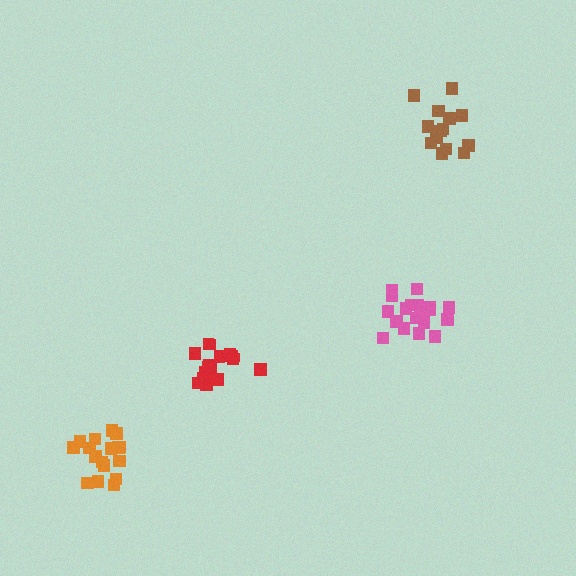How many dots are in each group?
Group 1: 16 dots, Group 2: 17 dots, Group 3: 19 dots, Group 4: 15 dots (67 total).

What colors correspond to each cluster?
The clusters are colored: brown, orange, pink, red.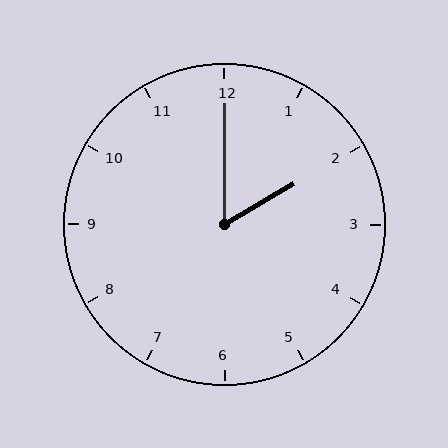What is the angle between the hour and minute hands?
Approximately 60 degrees.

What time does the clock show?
2:00.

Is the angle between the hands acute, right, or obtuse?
It is acute.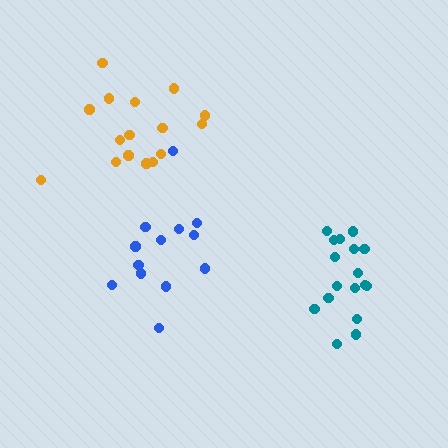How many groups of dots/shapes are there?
There are 3 groups.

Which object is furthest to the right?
The teal cluster is rightmost.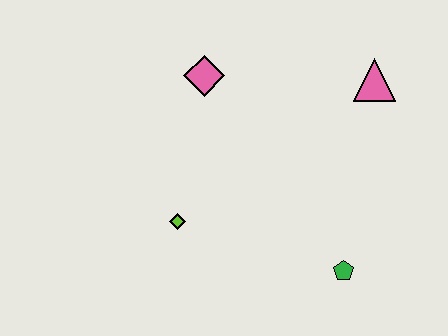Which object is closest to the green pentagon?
The lime diamond is closest to the green pentagon.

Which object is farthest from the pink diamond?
The green pentagon is farthest from the pink diamond.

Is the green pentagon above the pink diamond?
No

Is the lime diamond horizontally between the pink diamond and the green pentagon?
No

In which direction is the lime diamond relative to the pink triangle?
The lime diamond is to the left of the pink triangle.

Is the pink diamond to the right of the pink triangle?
No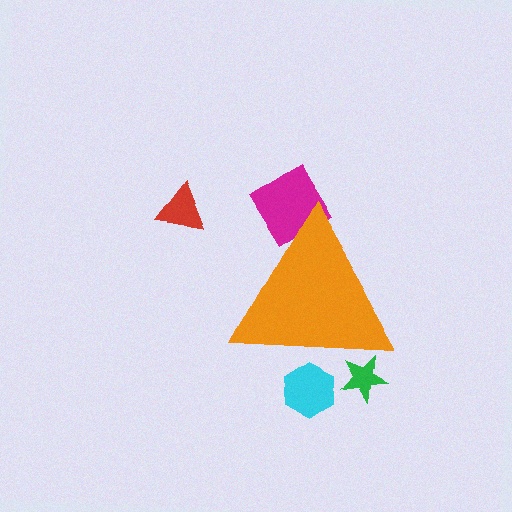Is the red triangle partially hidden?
No, the red triangle is fully visible.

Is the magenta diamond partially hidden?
Yes, the magenta diamond is partially hidden behind the orange triangle.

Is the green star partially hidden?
Yes, the green star is partially hidden behind the orange triangle.